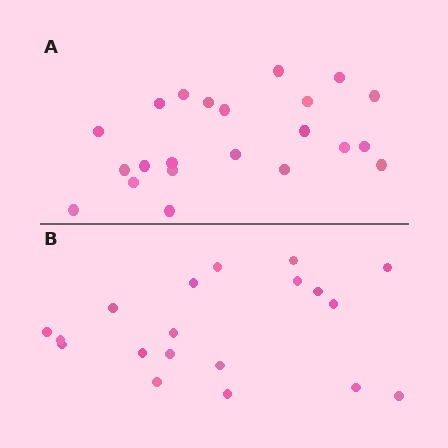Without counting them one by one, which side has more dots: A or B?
Region A (the top region) has more dots.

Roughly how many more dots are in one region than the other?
Region A has just a few more — roughly 2 or 3 more dots than region B.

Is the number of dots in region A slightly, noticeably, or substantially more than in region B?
Region A has only slightly more — the two regions are fairly close. The ratio is roughly 1.2 to 1.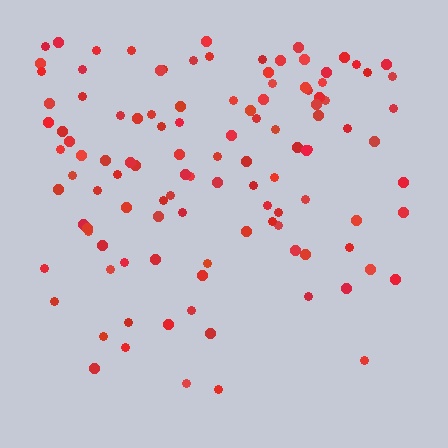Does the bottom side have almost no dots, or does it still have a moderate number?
Still a moderate number, just noticeably fewer than the top.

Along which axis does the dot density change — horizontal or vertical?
Vertical.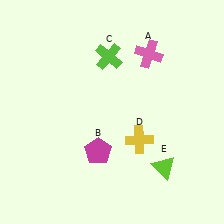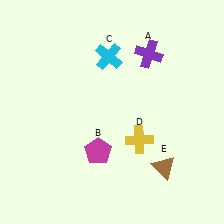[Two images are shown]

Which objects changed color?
A changed from pink to purple. C changed from lime to cyan. E changed from lime to brown.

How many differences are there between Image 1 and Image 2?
There are 3 differences between the two images.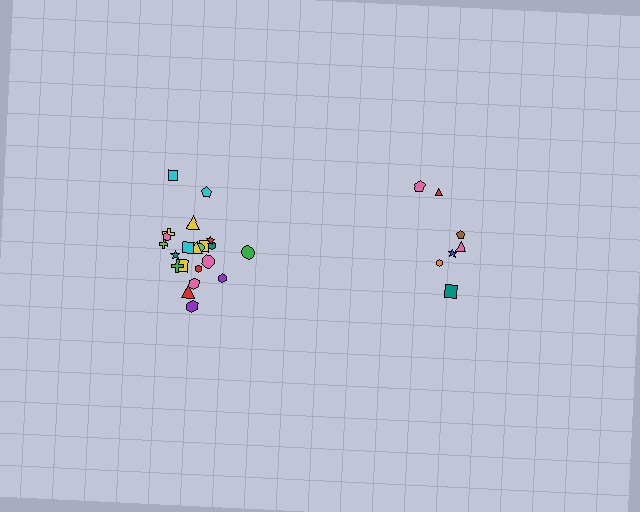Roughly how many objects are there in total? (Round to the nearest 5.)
Roughly 30 objects in total.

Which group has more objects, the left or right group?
The left group.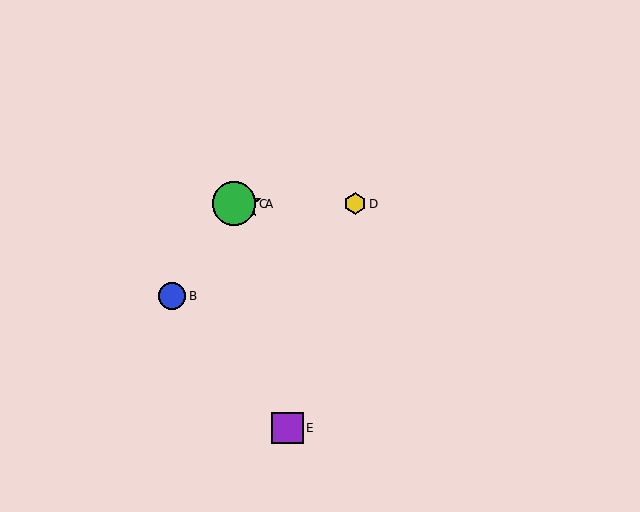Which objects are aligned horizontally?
Objects A, C, D are aligned horizontally.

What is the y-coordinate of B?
Object B is at y≈296.